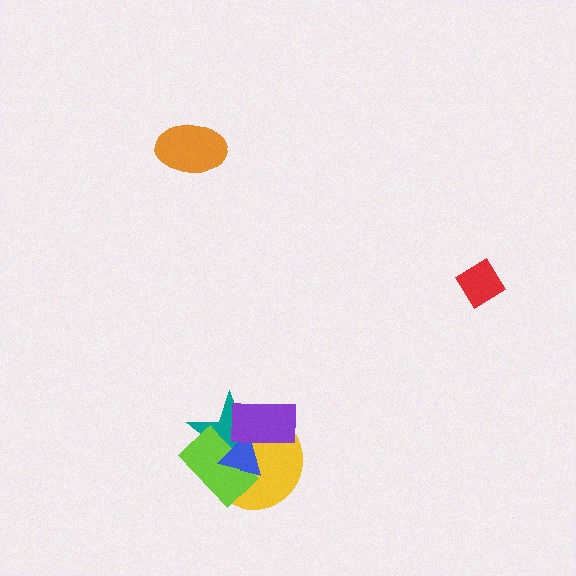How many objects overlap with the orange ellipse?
0 objects overlap with the orange ellipse.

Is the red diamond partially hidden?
No, no other shape covers it.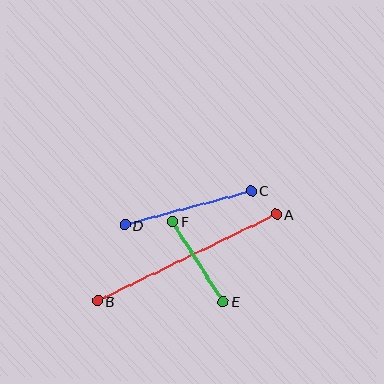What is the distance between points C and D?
The distance is approximately 131 pixels.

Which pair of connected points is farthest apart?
Points A and B are farthest apart.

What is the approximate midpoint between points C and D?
The midpoint is at approximately (188, 208) pixels.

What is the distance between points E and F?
The distance is approximately 95 pixels.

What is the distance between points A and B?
The distance is approximately 199 pixels.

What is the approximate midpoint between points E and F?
The midpoint is at approximately (198, 262) pixels.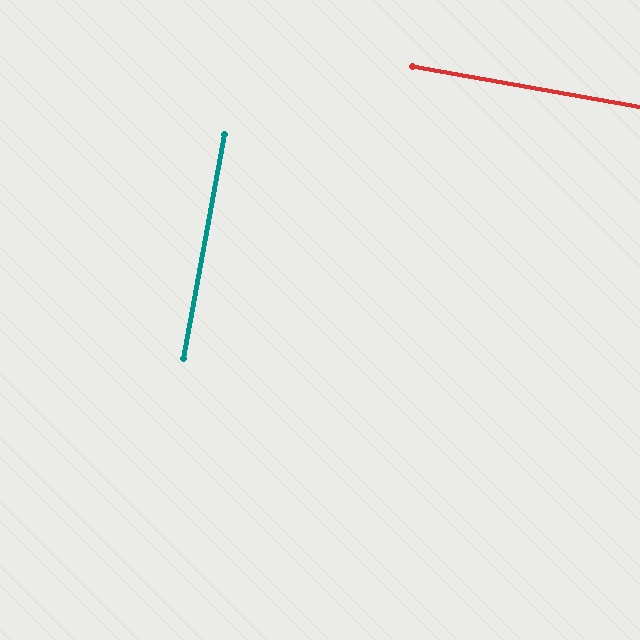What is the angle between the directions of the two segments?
Approximately 90 degrees.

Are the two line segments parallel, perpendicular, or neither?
Perpendicular — they meet at approximately 90°.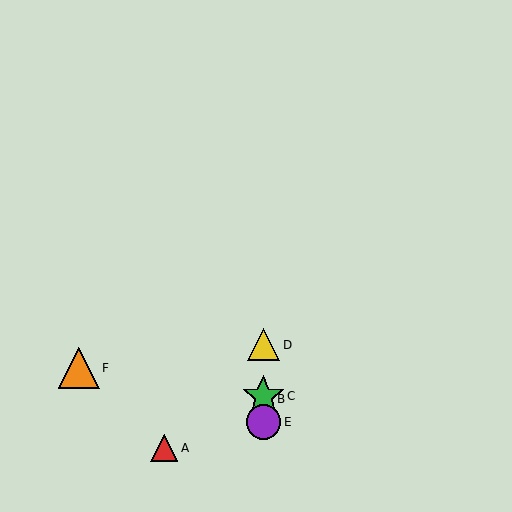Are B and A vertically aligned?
No, B is at x≈263 and A is at x≈164.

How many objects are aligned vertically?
4 objects (B, C, D, E) are aligned vertically.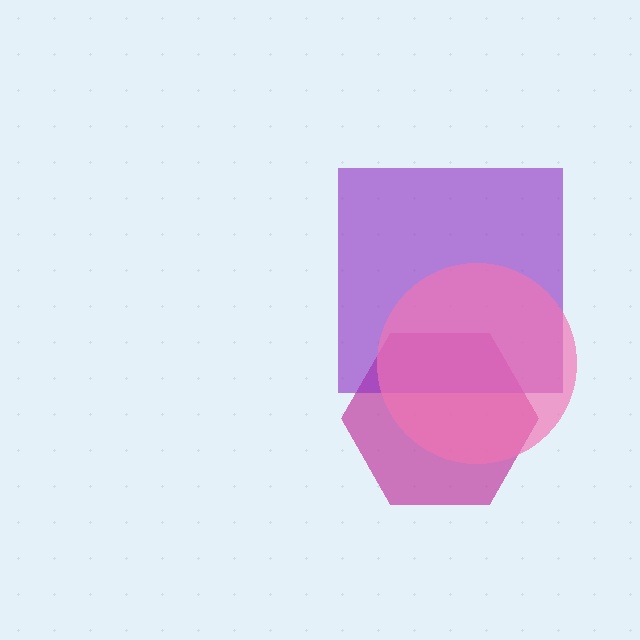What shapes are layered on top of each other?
The layered shapes are: a magenta hexagon, a purple square, a pink circle.